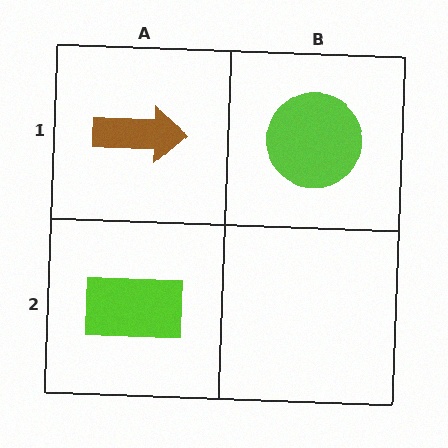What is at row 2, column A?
A lime rectangle.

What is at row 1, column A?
A brown arrow.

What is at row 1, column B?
A lime circle.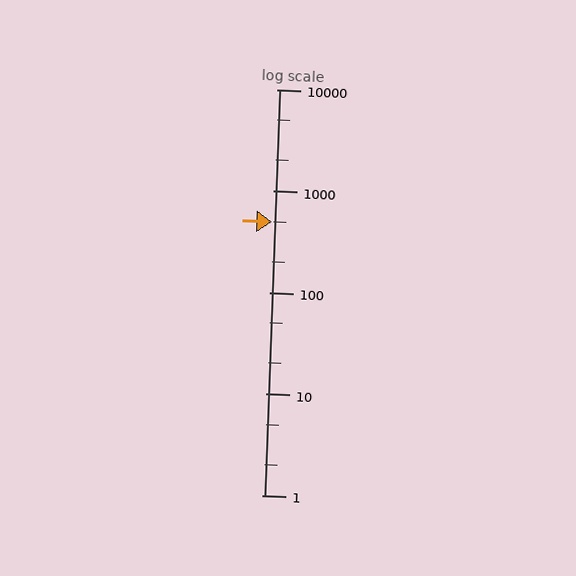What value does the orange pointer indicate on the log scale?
The pointer indicates approximately 500.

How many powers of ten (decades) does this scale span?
The scale spans 4 decades, from 1 to 10000.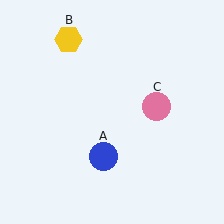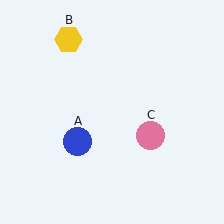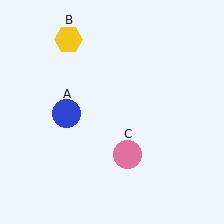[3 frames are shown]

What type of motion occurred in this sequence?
The blue circle (object A), pink circle (object C) rotated clockwise around the center of the scene.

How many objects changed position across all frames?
2 objects changed position: blue circle (object A), pink circle (object C).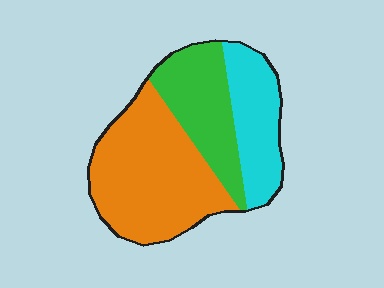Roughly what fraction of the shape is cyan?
Cyan takes up about one quarter (1/4) of the shape.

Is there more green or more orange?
Orange.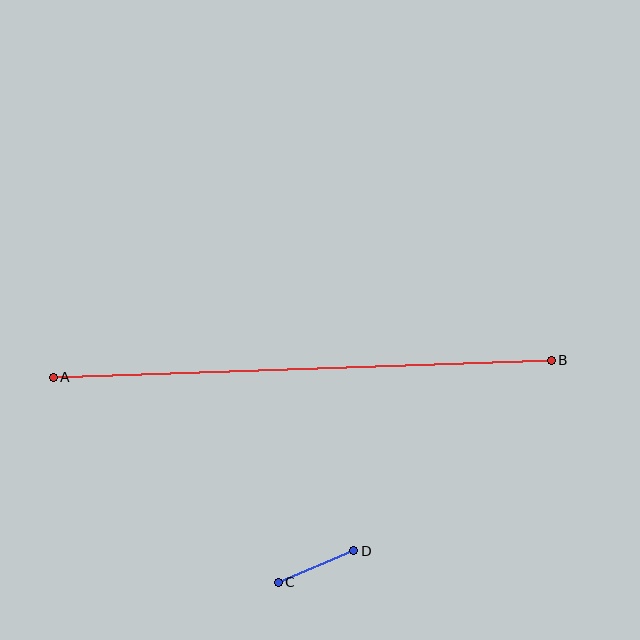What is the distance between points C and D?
The distance is approximately 82 pixels.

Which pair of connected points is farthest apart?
Points A and B are farthest apart.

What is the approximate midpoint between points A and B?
The midpoint is at approximately (302, 369) pixels.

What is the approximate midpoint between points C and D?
The midpoint is at approximately (316, 567) pixels.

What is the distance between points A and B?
The distance is approximately 498 pixels.